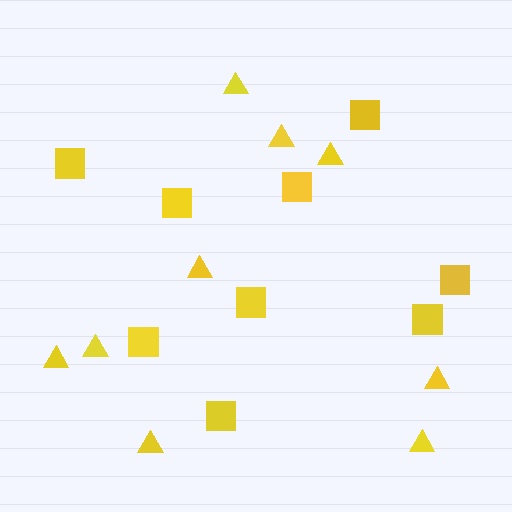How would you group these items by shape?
There are 2 groups: one group of squares (9) and one group of triangles (9).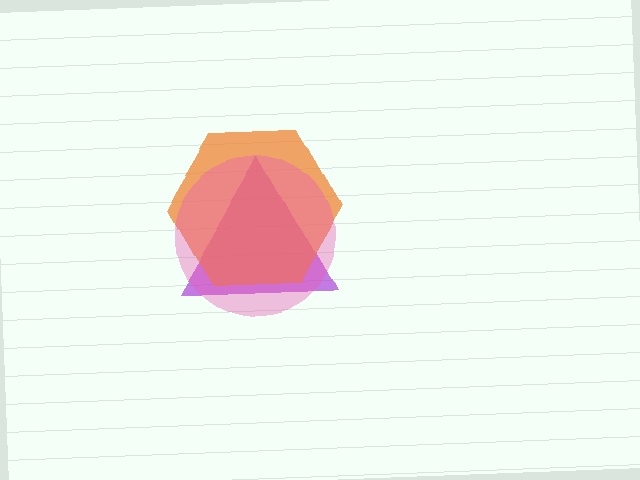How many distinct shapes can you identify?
There are 3 distinct shapes: a purple triangle, an orange hexagon, a pink circle.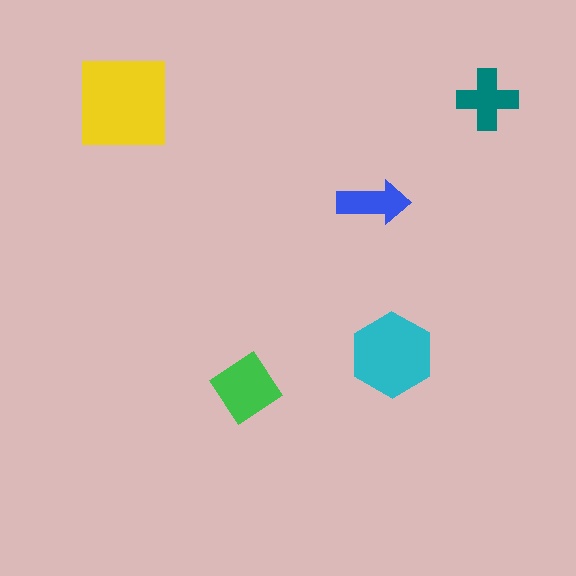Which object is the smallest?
The blue arrow.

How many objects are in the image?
There are 5 objects in the image.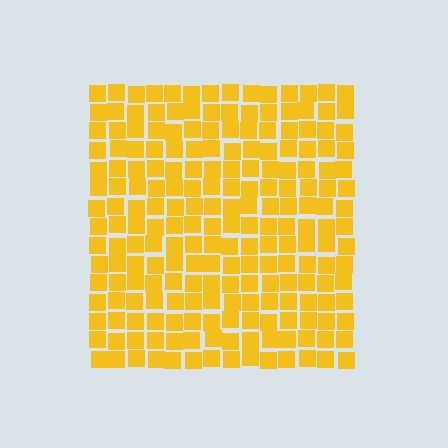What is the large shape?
The large shape is a square.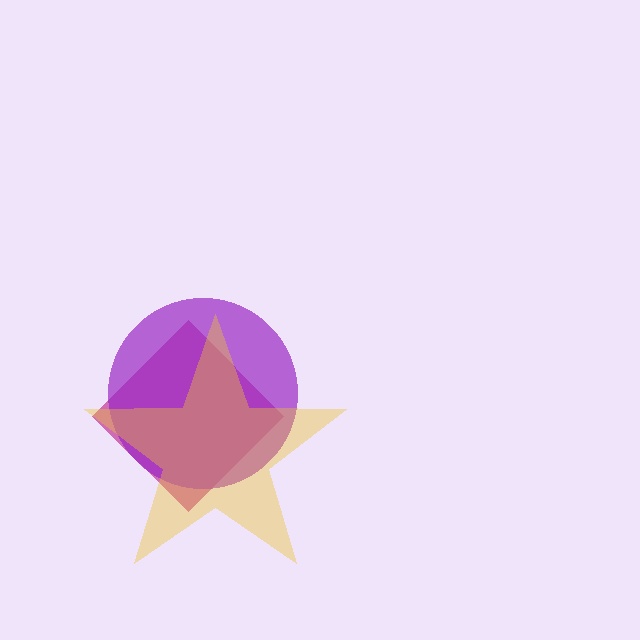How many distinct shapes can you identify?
There are 3 distinct shapes: a magenta diamond, a purple circle, a yellow star.